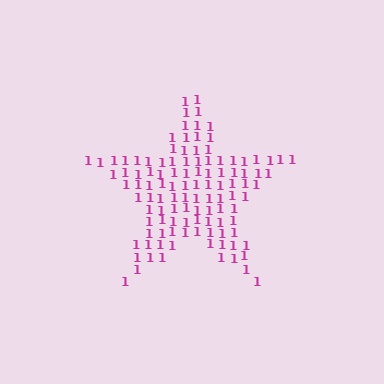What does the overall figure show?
The overall figure shows a star.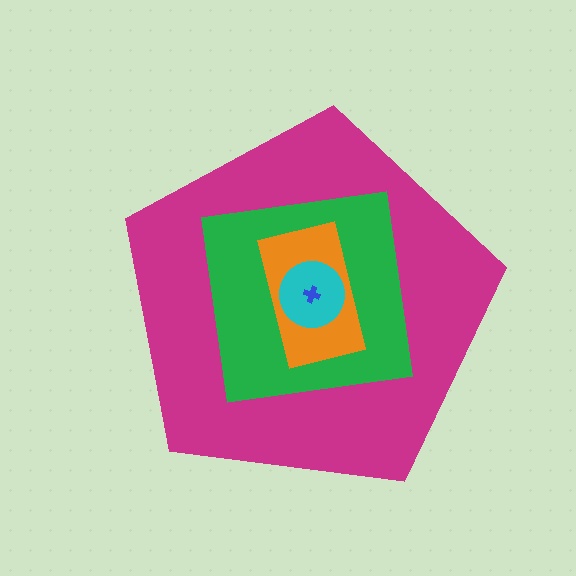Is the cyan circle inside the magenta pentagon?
Yes.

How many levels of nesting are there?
5.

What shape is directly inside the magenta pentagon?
The green square.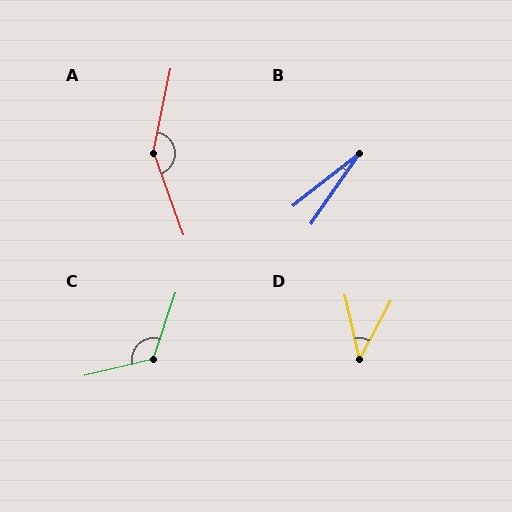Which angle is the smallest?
B, at approximately 17 degrees.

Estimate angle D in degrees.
Approximately 41 degrees.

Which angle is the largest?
A, at approximately 149 degrees.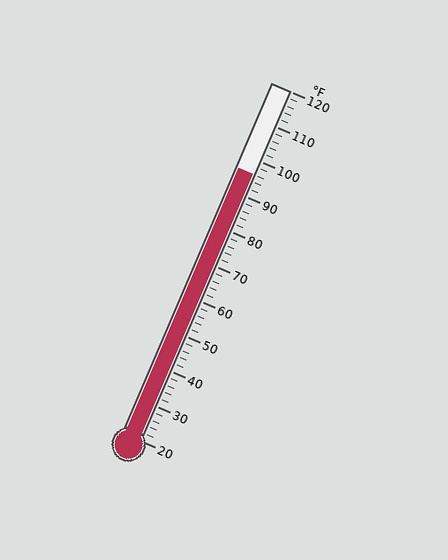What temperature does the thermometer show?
The thermometer shows approximately 96°F.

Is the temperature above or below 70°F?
The temperature is above 70°F.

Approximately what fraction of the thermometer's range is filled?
The thermometer is filled to approximately 75% of its range.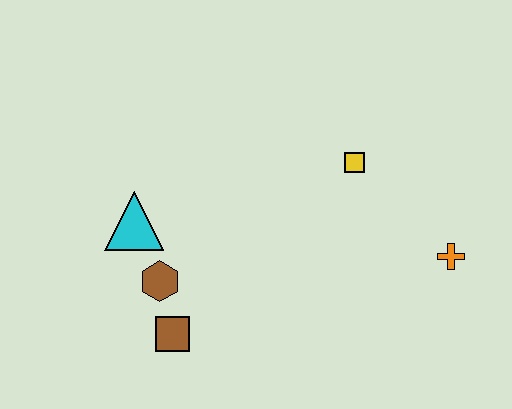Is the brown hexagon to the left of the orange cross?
Yes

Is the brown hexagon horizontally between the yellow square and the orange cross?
No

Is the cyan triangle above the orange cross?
Yes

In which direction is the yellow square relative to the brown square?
The yellow square is to the right of the brown square.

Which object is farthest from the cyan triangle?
The orange cross is farthest from the cyan triangle.